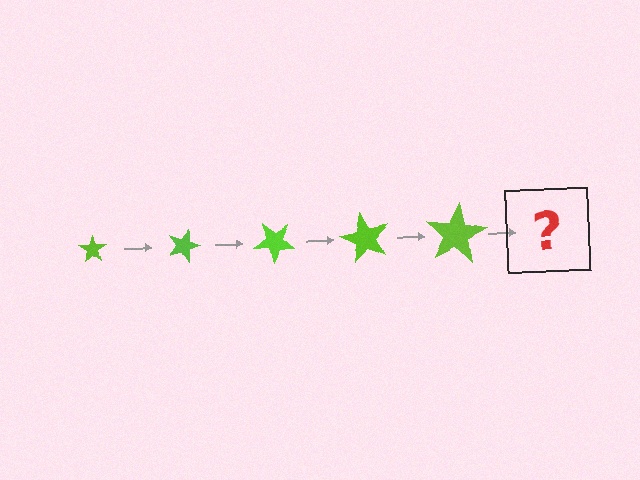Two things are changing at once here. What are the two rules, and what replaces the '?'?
The two rules are that the star grows larger each step and it rotates 20 degrees each step. The '?' should be a star, larger than the previous one and rotated 100 degrees from the start.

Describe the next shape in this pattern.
It should be a star, larger than the previous one and rotated 100 degrees from the start.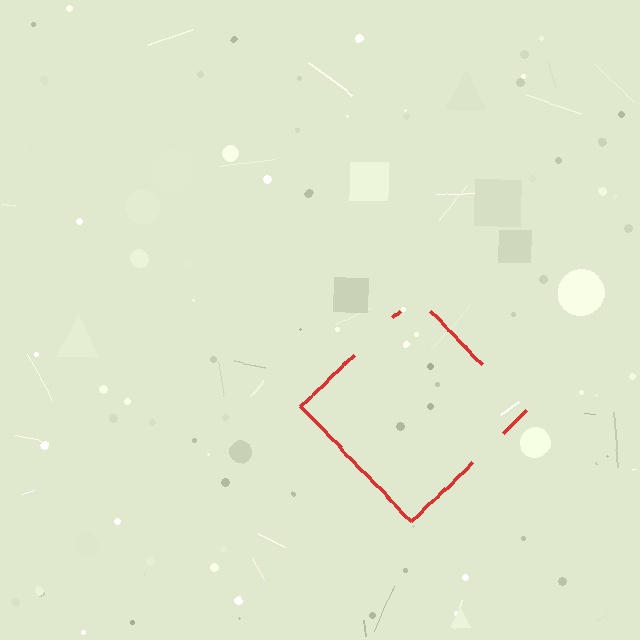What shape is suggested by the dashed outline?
The dashed outline suggests a diamond.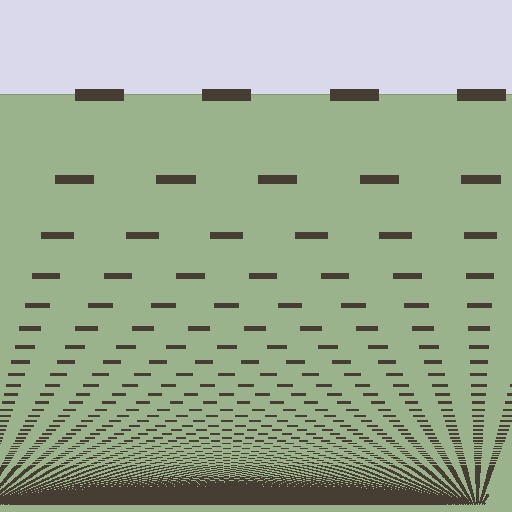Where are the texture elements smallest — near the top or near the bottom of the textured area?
Near the bottom.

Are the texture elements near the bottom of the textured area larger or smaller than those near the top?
Smaller. The gradient is inverted — elements near the bottom are smaller and denser.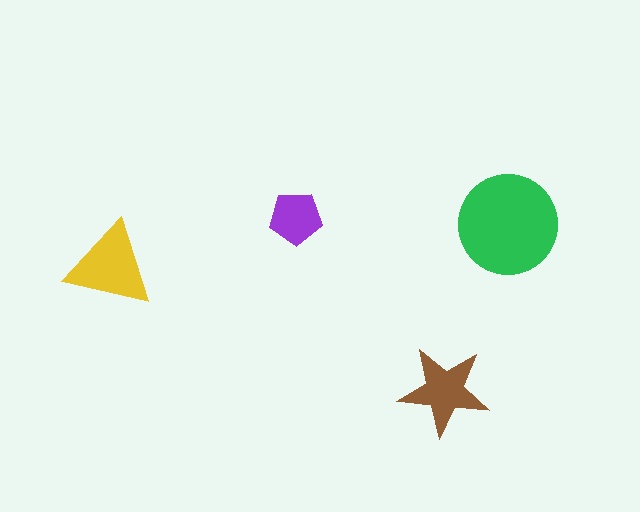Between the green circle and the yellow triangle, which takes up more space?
The green circle.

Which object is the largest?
The green circle.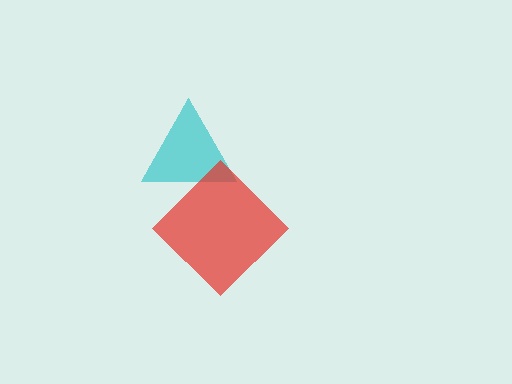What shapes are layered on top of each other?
The layered shapes are: a cyan triangle, a red diamond.